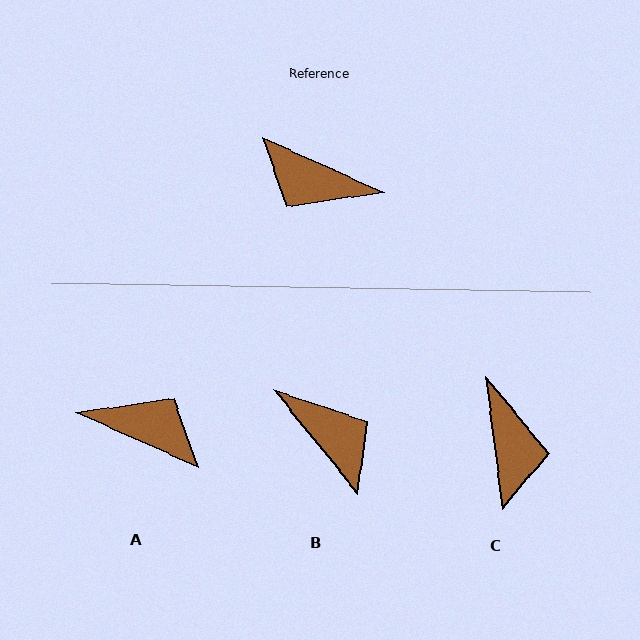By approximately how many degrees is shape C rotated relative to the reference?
Approximately 121 degrees counter-clockwise.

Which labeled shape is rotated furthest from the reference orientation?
A, about 180 degrees away.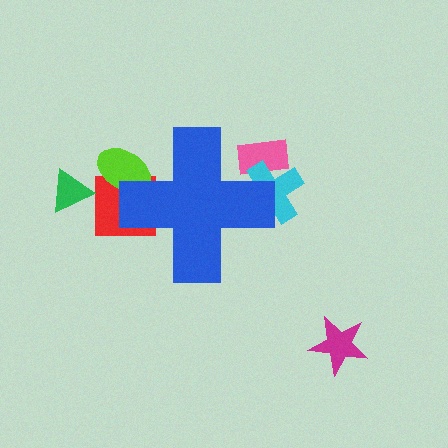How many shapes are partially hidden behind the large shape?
4 shapes are partially hidden.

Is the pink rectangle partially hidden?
Yes, the pink rectangle is partially hidden behind the blue cross.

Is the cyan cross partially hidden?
Yes, the cyan cross is partially hidden behind the blue cross.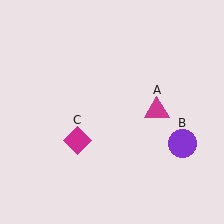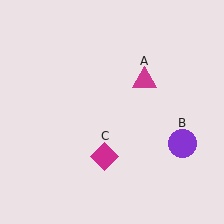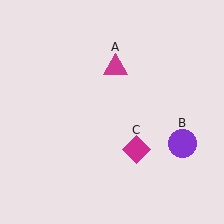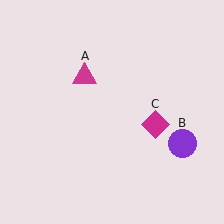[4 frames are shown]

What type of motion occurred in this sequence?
The magenta triangle (object A), magenta diamond (object C) rotated counterclockwise around the center of the scene.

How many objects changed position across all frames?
2 objects changed position: magenta triangle (object A), magenta diamond (object C).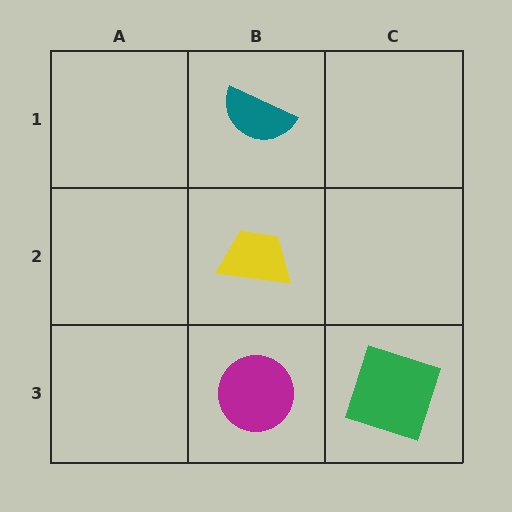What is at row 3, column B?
A magenta circle.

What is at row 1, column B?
A teal semicircle.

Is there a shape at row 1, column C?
No, that cell is empty.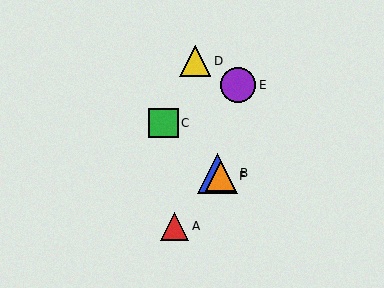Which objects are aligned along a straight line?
Objects B, C, F are aligned along a straight line.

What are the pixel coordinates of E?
Object E is at (238, 85).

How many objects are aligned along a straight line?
3 objects (B, C, F) are aligned along a straight line.